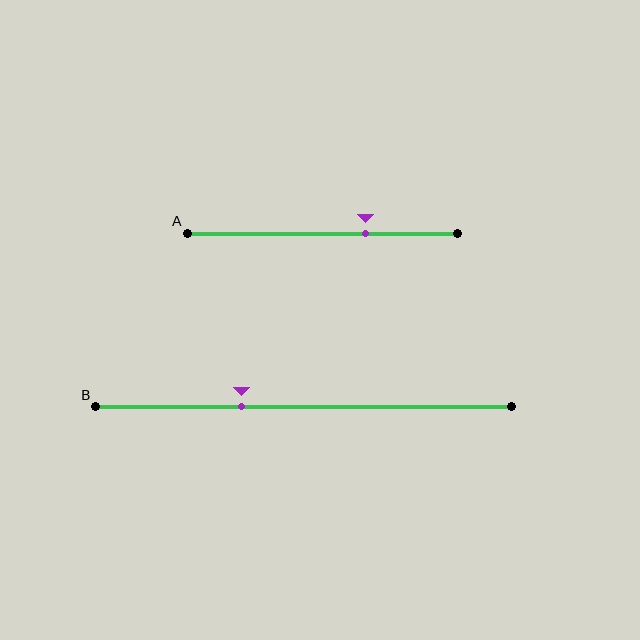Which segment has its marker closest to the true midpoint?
Segment B has its marker closest to the true midpoint.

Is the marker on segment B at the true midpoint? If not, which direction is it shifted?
No, the marker on segment B is shifted to the left by about 15% of the segment length.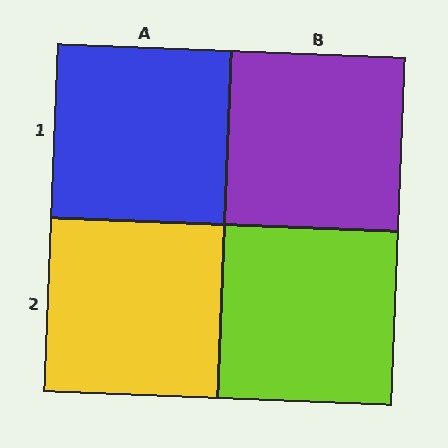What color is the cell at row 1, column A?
Blue.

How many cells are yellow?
1 cell is yellow.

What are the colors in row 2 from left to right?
Yellow, lime.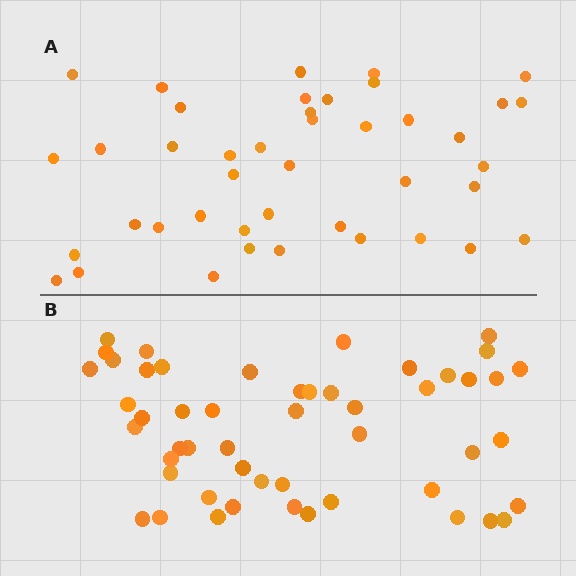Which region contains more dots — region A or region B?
Region B (the bottom region) has more dots.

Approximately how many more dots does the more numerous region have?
Region B has roughly 8 or so more dots than region A.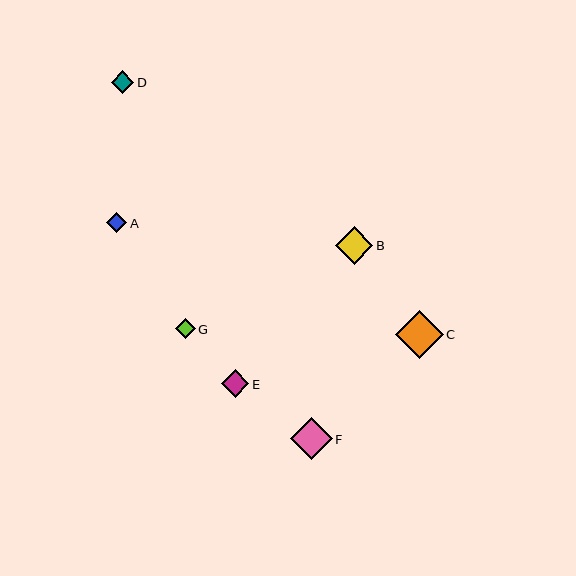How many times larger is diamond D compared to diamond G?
Diamond D is approximately 1.1 times the size of diamond G.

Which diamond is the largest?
Diamond C is the largest with a size of approximately 48 pixels.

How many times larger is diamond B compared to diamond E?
Diamond B is approximately 1.4 times the size of diamond E.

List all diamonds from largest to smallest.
From largest to smallest: C, F, B, E, D, A, G.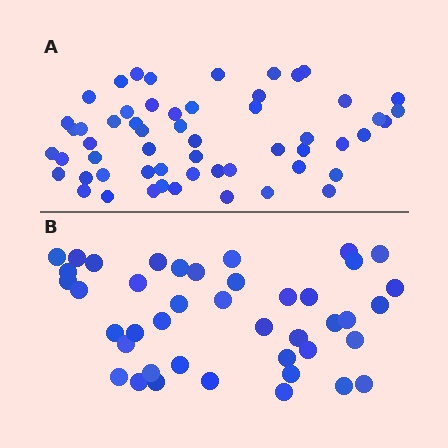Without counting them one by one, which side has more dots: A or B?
Region A (the top region) has more dots.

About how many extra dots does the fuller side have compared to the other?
Region A has approximately 15 more dots than region B.